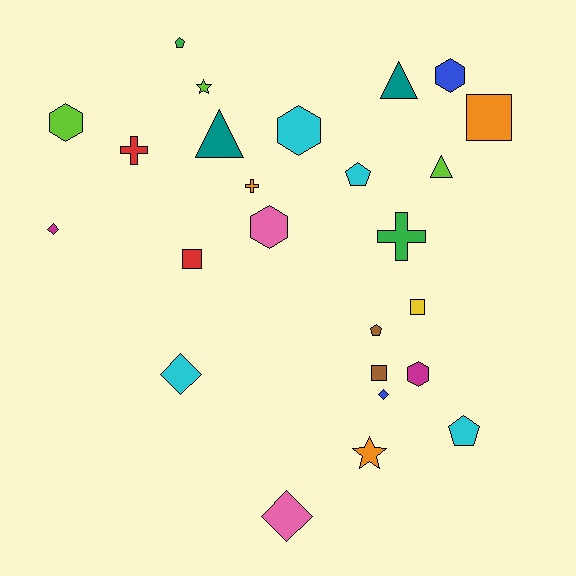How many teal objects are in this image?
There are 2 teal objects.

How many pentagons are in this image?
There are 4 pentagons.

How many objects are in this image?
There are 25 objects.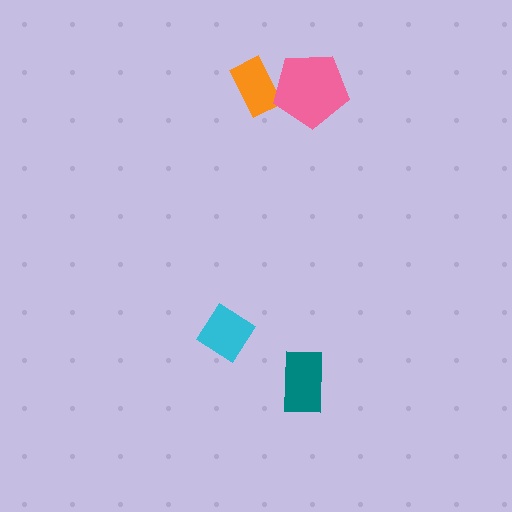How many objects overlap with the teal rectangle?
0 objects overlap with the teal rectangle.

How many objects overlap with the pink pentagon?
1 object overlaps with the pink pentagon.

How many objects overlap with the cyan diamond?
0 objects overlap with the cyan diamond.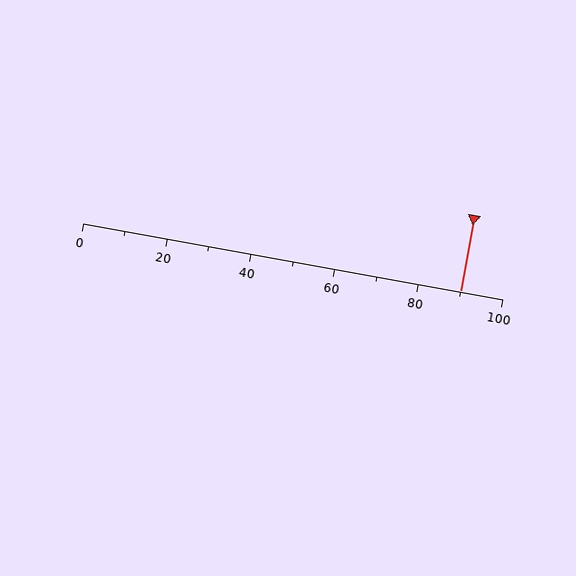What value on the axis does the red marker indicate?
The marker indicates approximately 90.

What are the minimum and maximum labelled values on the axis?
The axis runs from 0 to 100.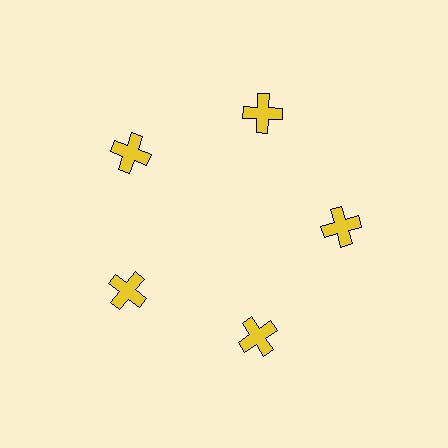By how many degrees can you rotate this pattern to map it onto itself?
The pattern maps onto itself every 72 degrees of rotation.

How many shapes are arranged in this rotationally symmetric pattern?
There are 5 shapes, arranged in 5 groups of 1.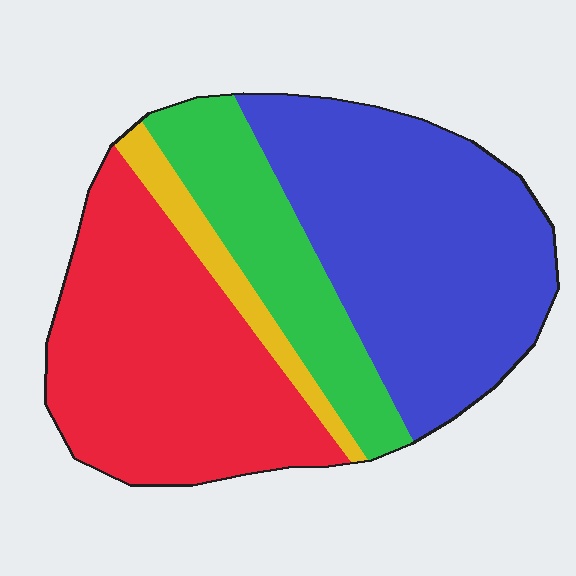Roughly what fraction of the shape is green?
Green takes up about one sixth (1/6) of the shape.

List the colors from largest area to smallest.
From largest to smallest: blue, red, green, yellow.